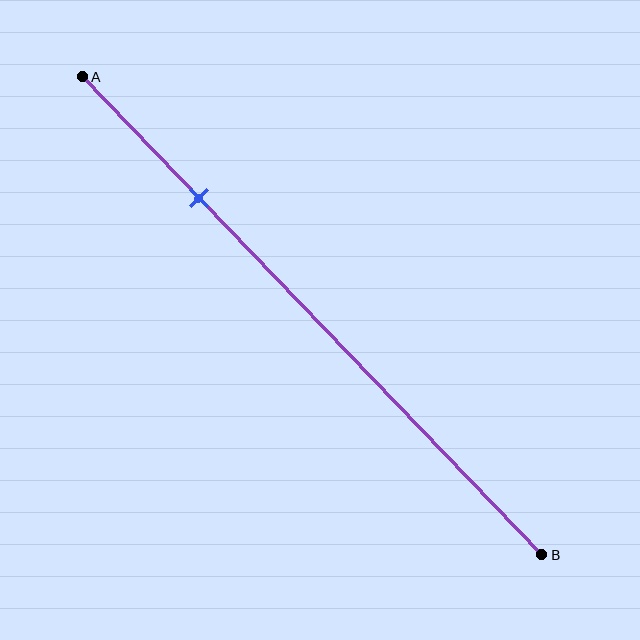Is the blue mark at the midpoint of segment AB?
No, the mark is at about 25% from A, not at the 50% midpoint.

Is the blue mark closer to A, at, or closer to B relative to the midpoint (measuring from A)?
The blue mark is closer to point A than the midpoint of segment AB.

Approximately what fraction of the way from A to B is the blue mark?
The blue mark is approximately 25% of the way from A to B.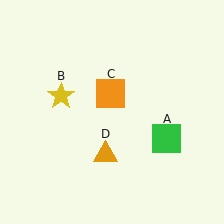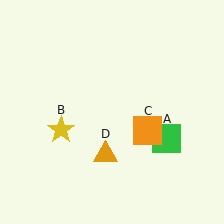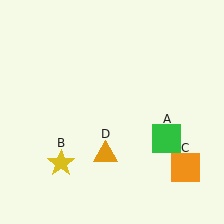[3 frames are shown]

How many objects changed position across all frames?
2 objects changed position: yellow star (object B), orange square (object C).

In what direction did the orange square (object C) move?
The orange square (object C) moved down and to the right.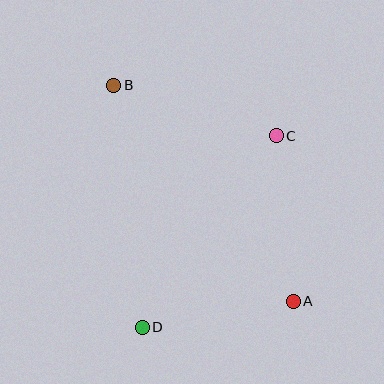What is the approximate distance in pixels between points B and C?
The distance between B and C is approximately 170 pixels.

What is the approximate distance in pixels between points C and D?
The distance between C and D is approximately 234 pixels.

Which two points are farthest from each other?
Points A and B are farthest from each other.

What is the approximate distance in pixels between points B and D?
The distance between B and D is approximately 243 pixels.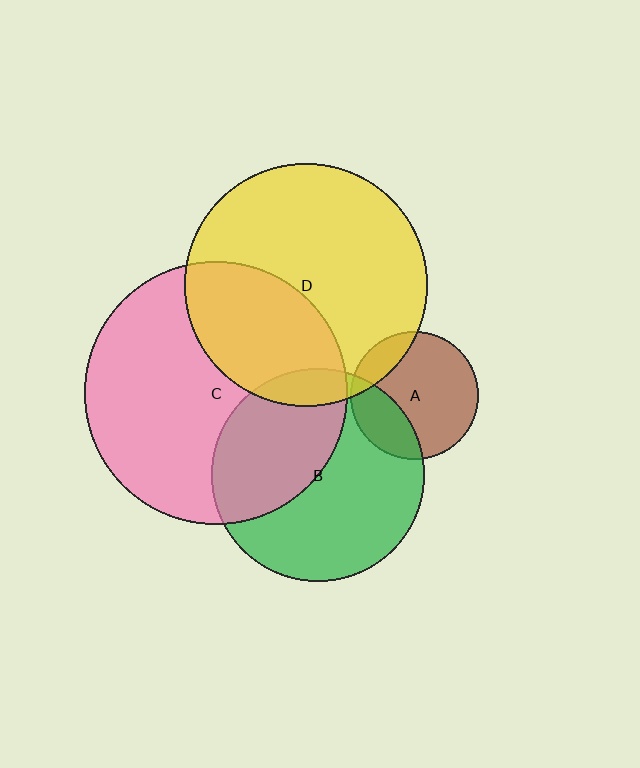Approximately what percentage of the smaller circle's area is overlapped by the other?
Approximately 35%.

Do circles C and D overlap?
Yes.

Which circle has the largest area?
Circle C (pink).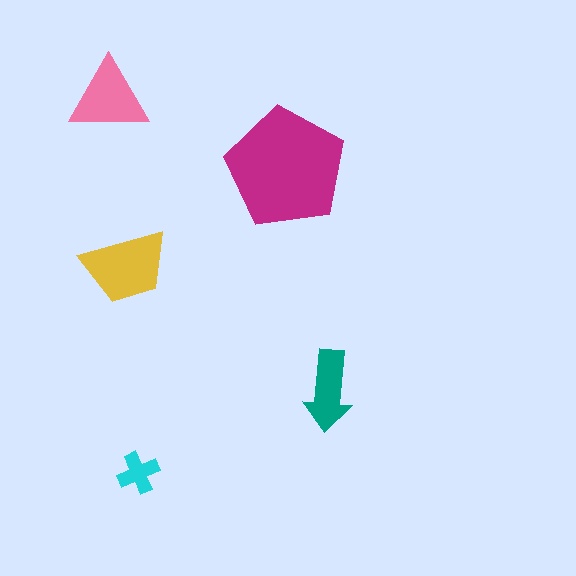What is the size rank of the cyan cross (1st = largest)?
5th.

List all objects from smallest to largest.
The cyan cross, the teal arrow, the pink triangle, the yellow trapezoid, the magenta pentagon.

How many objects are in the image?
There are 5 objects in the image.